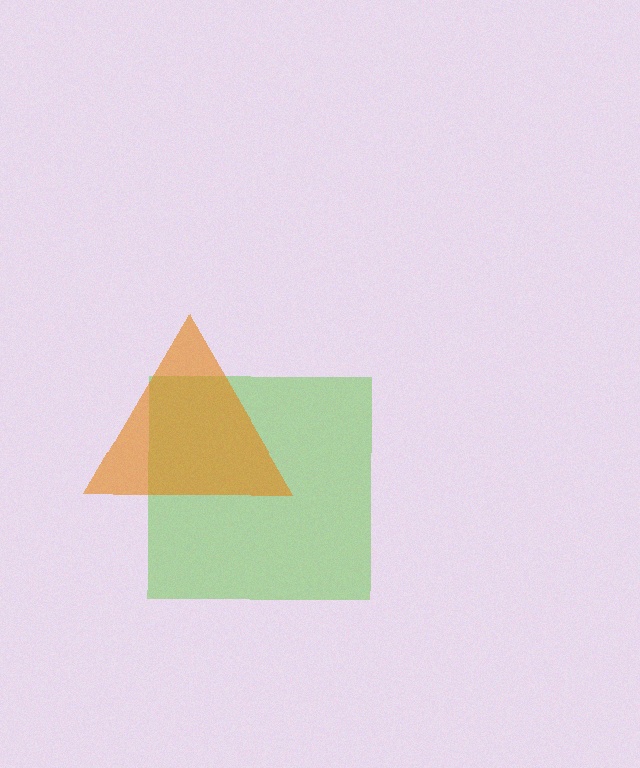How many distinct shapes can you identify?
There are 2 distinct shapes: a lime square, an orange triangle.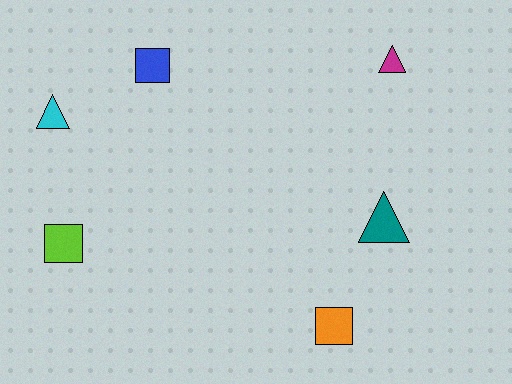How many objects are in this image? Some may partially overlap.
There are 6 objects.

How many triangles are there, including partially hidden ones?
There are 3 triangles.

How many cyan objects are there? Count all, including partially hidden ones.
There is 1 cyan object.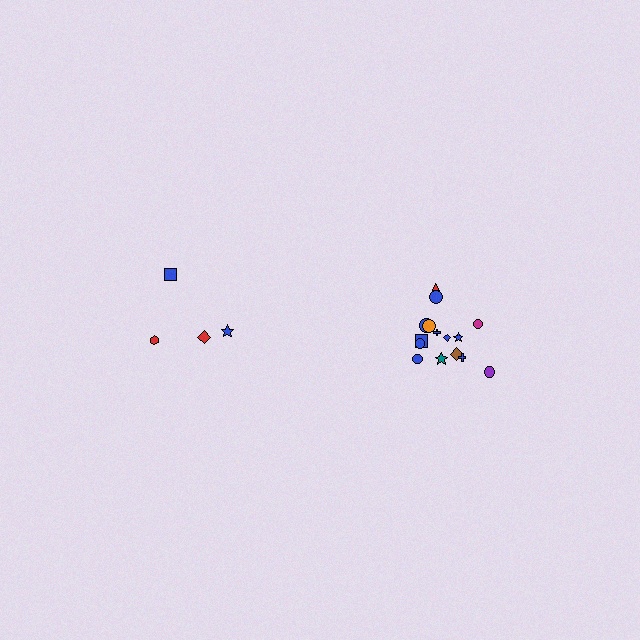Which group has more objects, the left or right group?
The right group.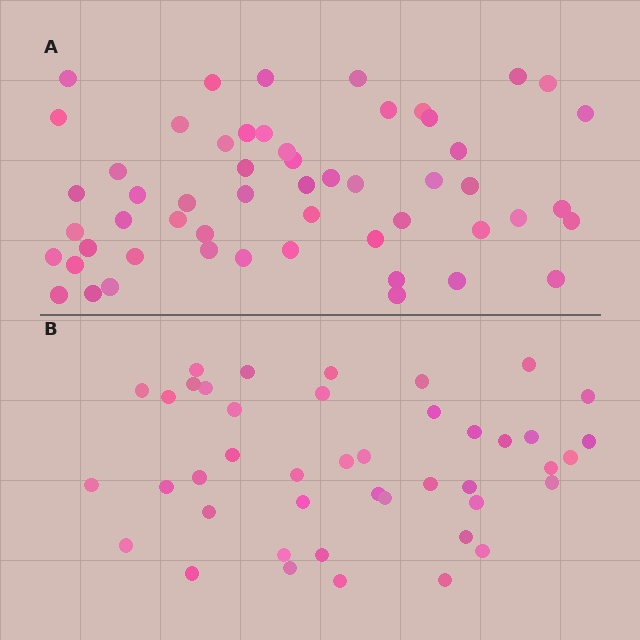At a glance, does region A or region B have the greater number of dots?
Region A (the top region) has more dots.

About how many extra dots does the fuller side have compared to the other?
Region A has roughly 12 or so more dots than region B.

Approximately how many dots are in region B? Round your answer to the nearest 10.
About 40 dots. (The exact count is 43, which rounds to 40.)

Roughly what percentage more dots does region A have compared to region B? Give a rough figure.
About 25% more.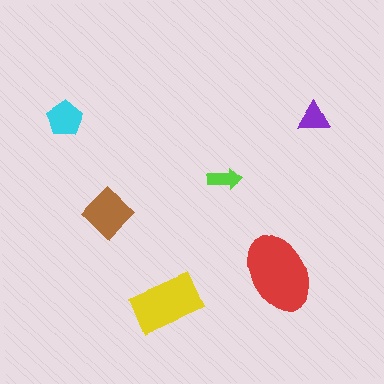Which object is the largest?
The red ellipse.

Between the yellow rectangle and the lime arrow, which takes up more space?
The yellow rectangle.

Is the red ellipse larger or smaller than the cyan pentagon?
Larger.